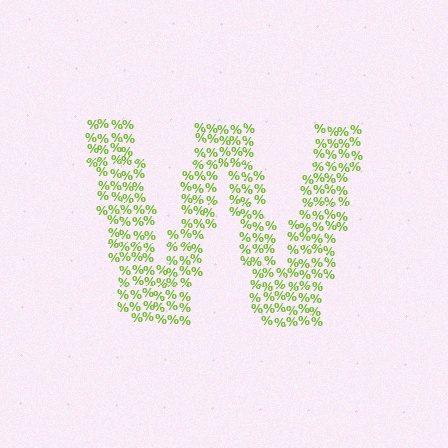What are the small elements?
The small elements are percent signs.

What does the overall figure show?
The overall figure shows the letter W.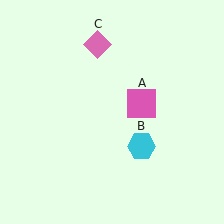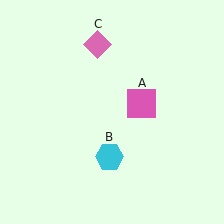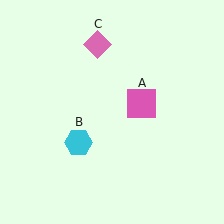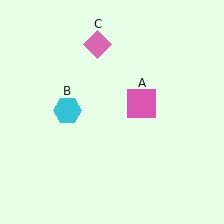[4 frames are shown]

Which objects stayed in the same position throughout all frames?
Pink square (object A) and pink diamond (object C) remained stationary.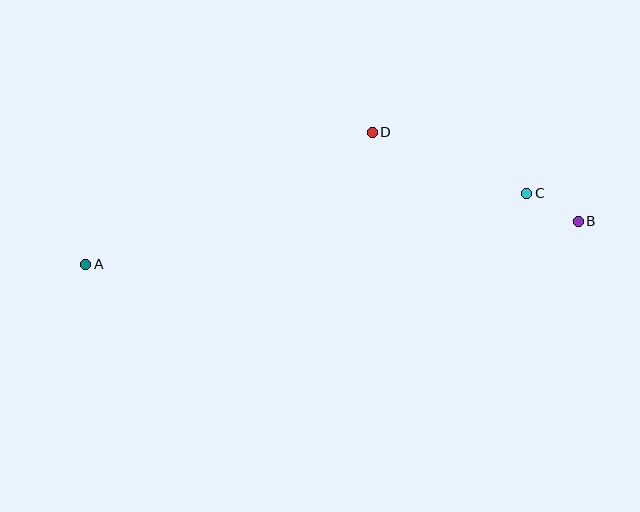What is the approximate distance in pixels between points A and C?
The distance between A and C is approximately 447 pixels.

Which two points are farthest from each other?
Points A and B are farthest from each other.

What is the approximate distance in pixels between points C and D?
The distance between C and D is approximately 166 pixels.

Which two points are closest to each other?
Points B and C are closest to each other.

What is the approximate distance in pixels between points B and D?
The distance between B and D is approximately 224 pixels.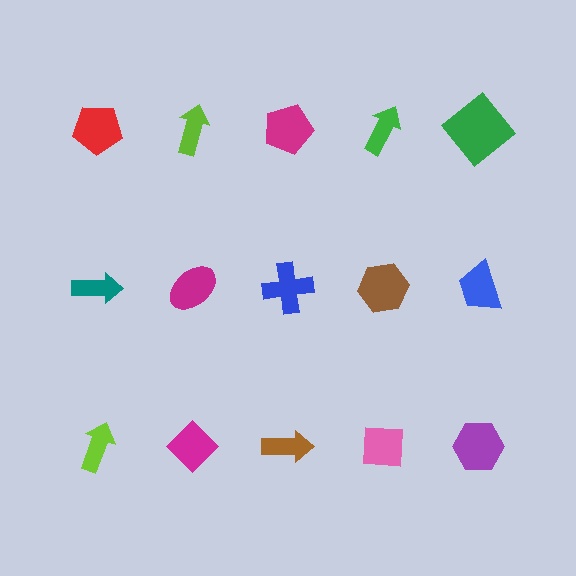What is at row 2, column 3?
A blue cross.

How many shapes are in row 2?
5 shapes.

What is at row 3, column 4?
A pink square.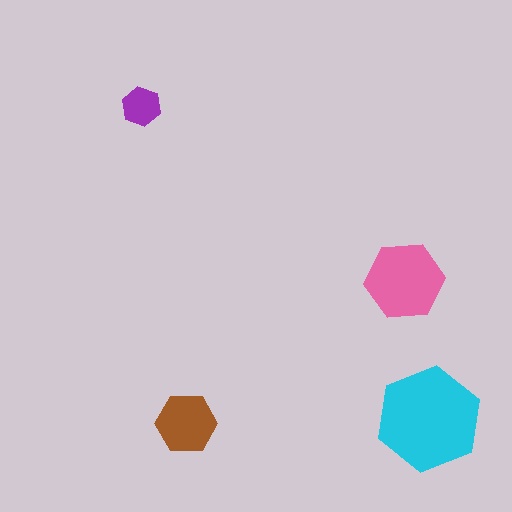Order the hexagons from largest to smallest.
the cyan one, the pink one, the brown one, the purple one.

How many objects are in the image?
There are 4 objects in the image.